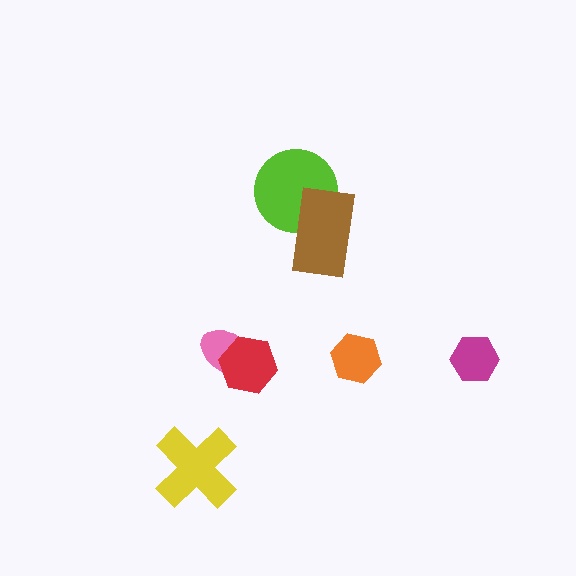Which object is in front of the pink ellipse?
The red hexagon is in front of the pink ellipse.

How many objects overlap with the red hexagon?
1 object overlaps with the red hexagon.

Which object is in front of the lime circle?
The brown rectangle is in front of the lime circle.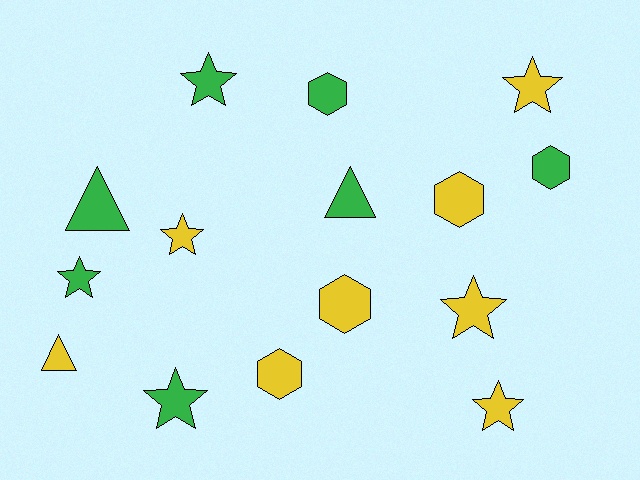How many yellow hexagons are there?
There are 3 yellow hexagons.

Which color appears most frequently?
Yellow, with 8 objects.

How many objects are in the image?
There are 15 objects.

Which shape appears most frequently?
Star, with 7 objects.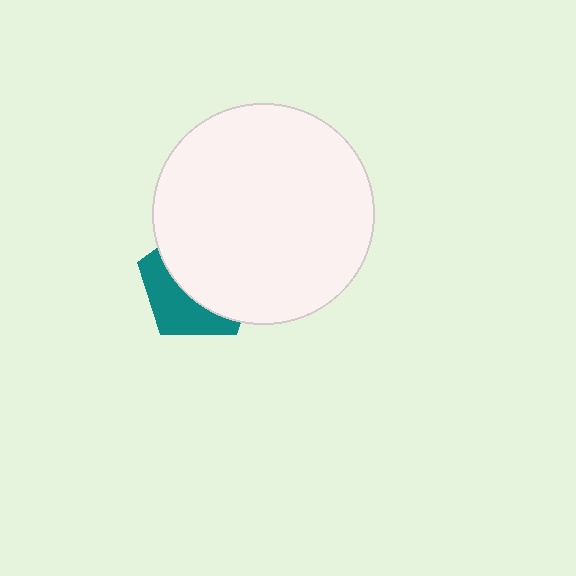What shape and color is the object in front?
The object in front is a white circle.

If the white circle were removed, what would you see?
You would see the complete teal pentagon.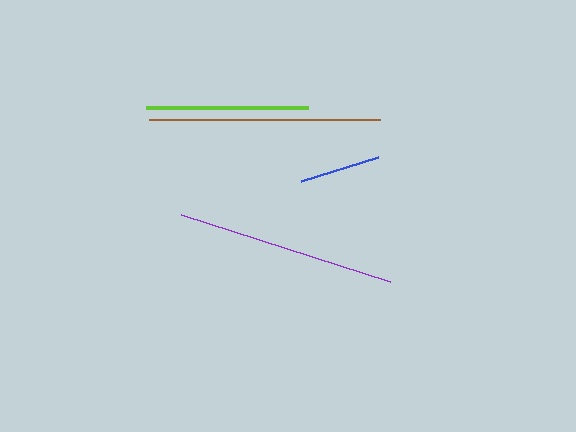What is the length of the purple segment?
The purple segment is approximately 219 pixels long.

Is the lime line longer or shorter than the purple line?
The purple line is longer than the lime line.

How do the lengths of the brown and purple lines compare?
The brown and purple lines are approximately the same length.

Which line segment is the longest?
The brown line is the longest at approximately 231 pixels.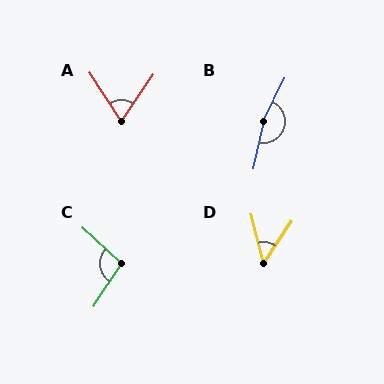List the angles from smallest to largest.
D (47°), A (68°), C (99°), B (167°).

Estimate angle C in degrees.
Approximately 99 degrees.